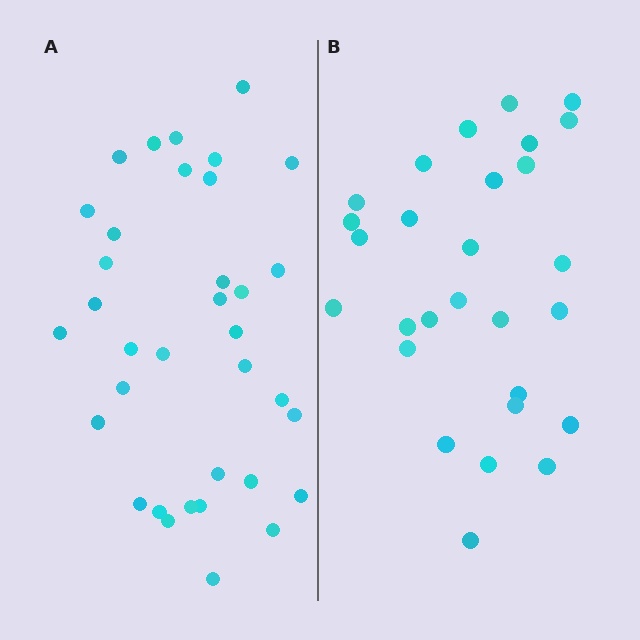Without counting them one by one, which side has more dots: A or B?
Region A (the left region) has more dots.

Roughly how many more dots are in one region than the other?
Region A has roughly 8 or so more dots than region B.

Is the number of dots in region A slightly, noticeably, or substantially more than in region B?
Region A has noticeably more, but not dramatically so. The ratio is roughly 1.2 to 1.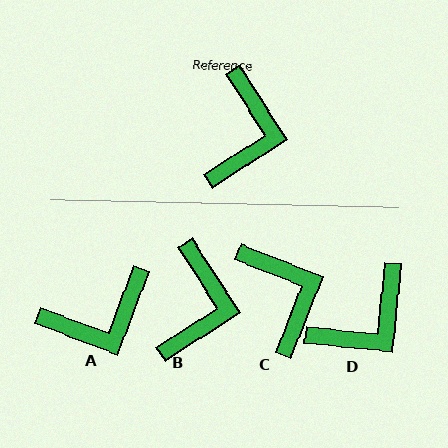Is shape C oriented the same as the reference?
No, it is off by about 36 degrees.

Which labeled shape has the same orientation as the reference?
B.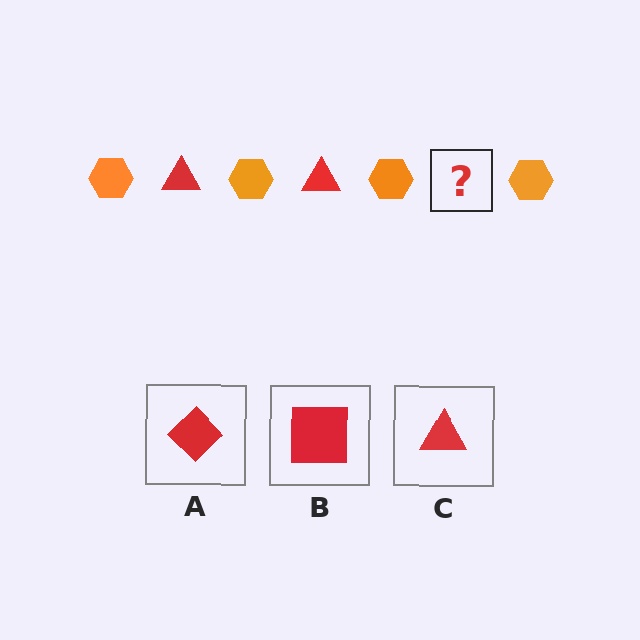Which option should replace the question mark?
Option C.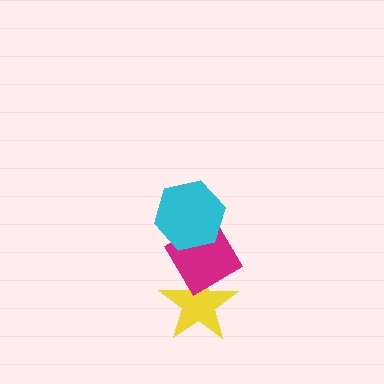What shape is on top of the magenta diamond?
The cyan hexagon is on top of the magenta diamond.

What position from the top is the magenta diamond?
The magenta diamond is 2nd from the top.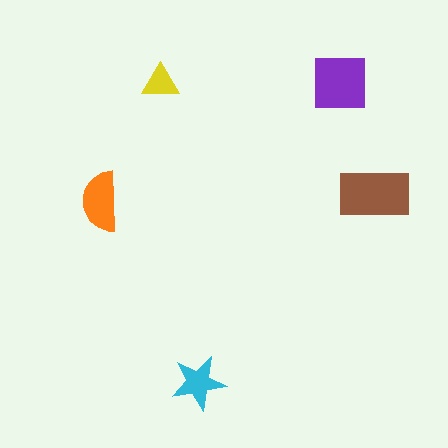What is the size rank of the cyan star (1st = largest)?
4th.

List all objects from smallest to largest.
The yellow triangle, the cyan star, the orange semicircle, the purple square, the brown rectangle.